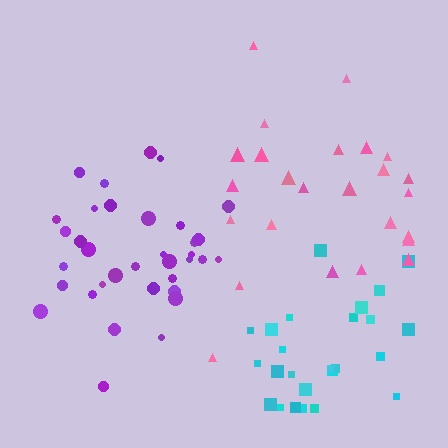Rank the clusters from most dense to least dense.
purple, cyan, pink.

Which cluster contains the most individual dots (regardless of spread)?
Purple (35).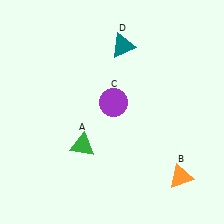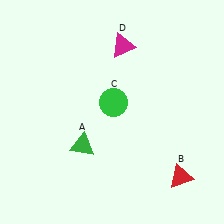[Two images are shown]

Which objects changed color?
B changed from orange to red. C changed from purple to green. D changed from teal to magenta.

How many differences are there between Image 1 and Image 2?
There are 3 differences between the two images.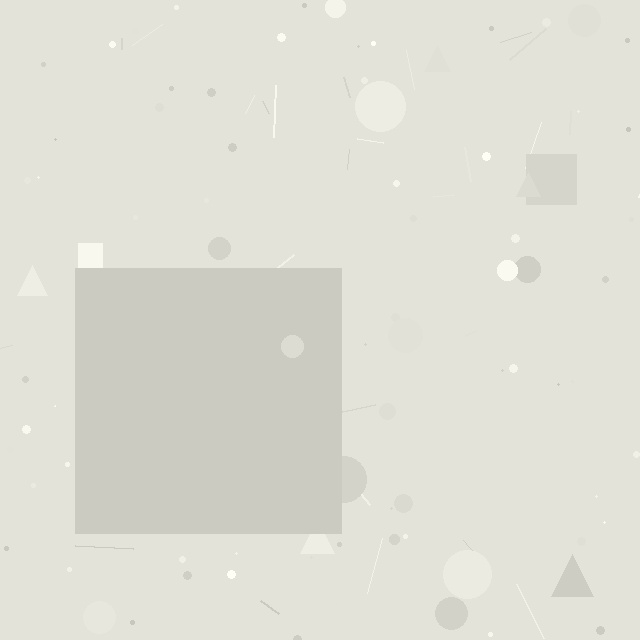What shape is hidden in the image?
A square is hidden in the image.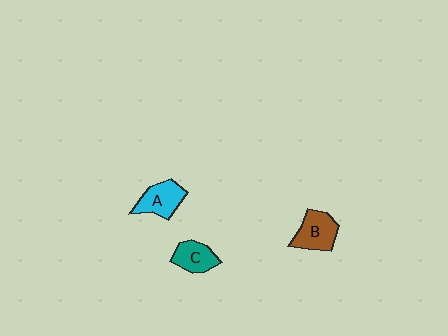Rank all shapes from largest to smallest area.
From largest to smallest: B (brown), A (cyan), C (teal).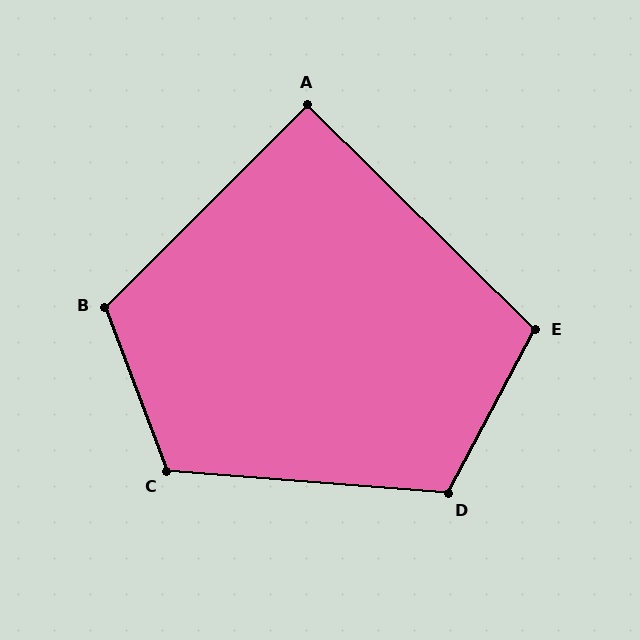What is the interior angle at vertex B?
Approximately 114 degrees (obtuse).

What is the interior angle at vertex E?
Approximately 107 degrees (obtuse).